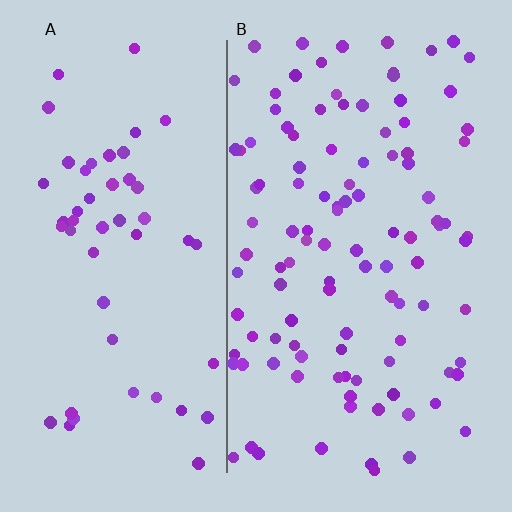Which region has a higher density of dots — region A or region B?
B (the right).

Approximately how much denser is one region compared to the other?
Approximately 2.1× — region B over region A.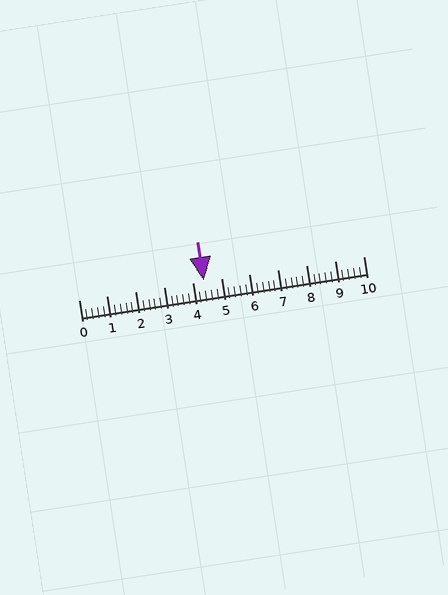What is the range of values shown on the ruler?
The ruler shows values from 0 to 10.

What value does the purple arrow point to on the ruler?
The purple arrow points to approximately 4.4.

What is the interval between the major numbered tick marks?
The major tick marks are spaced 1 units apart.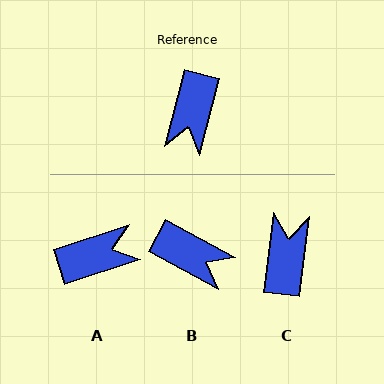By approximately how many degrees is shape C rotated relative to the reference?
Approximately 173 degrees clockwise.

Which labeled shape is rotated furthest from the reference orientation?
C, about 173 degrees away.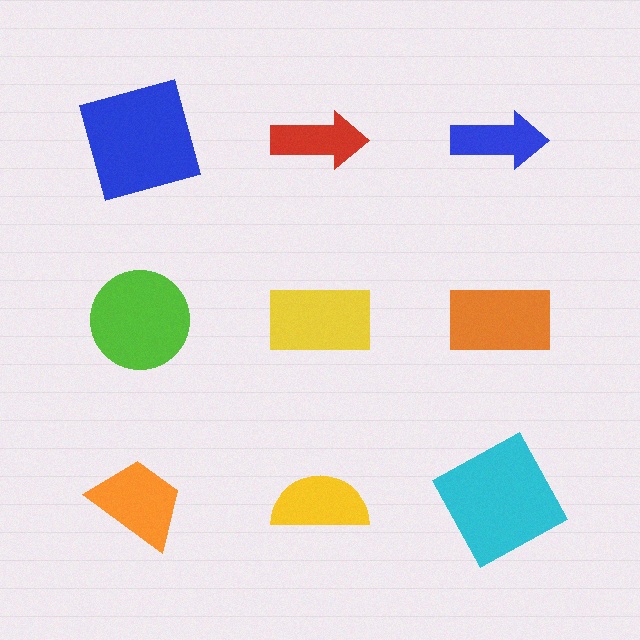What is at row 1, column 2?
A red arrow.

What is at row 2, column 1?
A lime circle.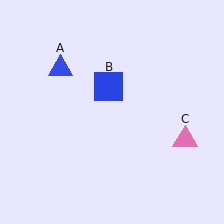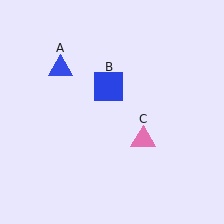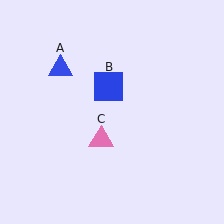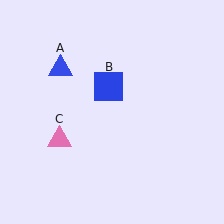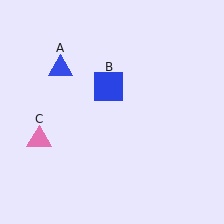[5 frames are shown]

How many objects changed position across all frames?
1 object changed position: pink triangle (object C).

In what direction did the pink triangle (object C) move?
The pink triangle (object C) moved left.